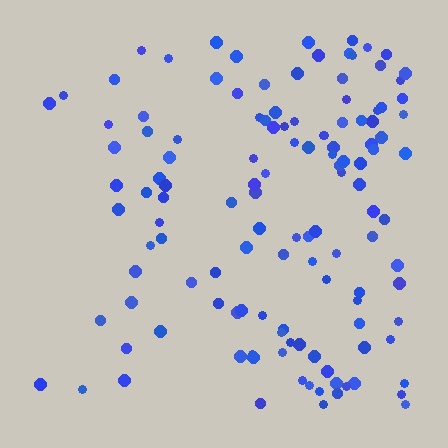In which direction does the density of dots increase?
From left to right, with the right side densest.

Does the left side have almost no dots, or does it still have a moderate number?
Still a moderate number, just noticeably fewer than the right.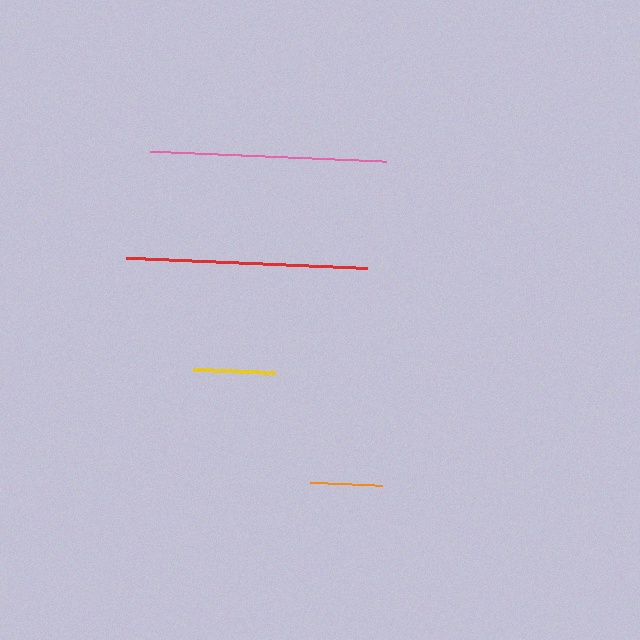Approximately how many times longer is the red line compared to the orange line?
The red line is approximately 3.3 times the length of the orange line.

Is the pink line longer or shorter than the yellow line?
The pink line is longer than the yellow line.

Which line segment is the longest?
The red line is the longest at approximately 241 pixels.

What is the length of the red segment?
The red segment is approximately 241 pixels long.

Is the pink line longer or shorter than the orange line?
The pink line is longer than the orange line.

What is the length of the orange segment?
The orange segment is approximately 72 pixels long.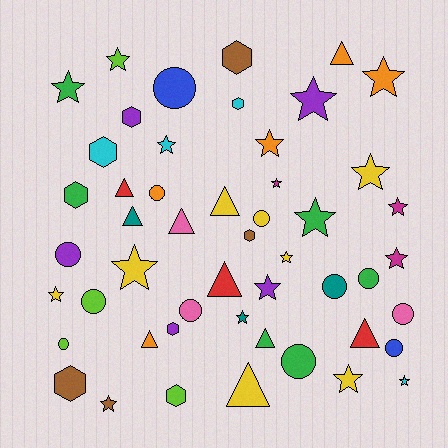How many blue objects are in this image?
There are 2 blue objects.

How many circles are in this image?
There are 12 circles.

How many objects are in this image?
There are 50 objects.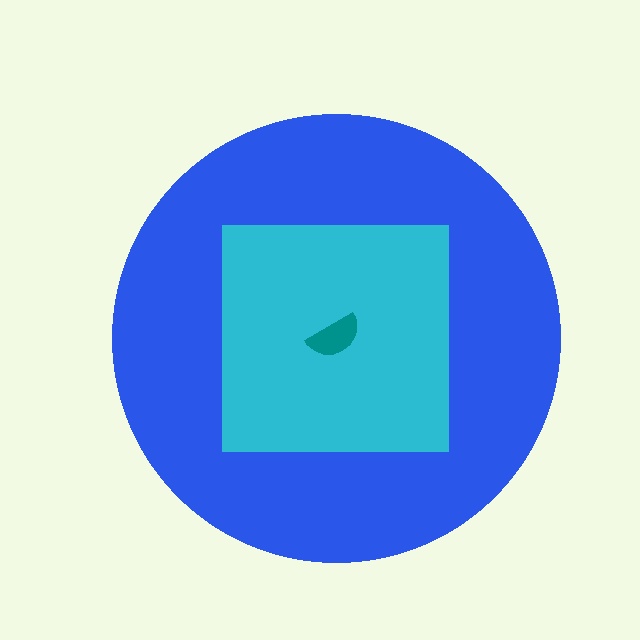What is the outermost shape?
The blue circle.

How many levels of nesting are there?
3.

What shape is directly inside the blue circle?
The cyan square.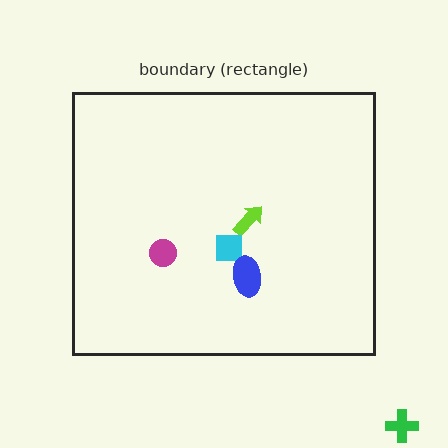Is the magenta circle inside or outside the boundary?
Inside.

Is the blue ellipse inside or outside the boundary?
Inside.